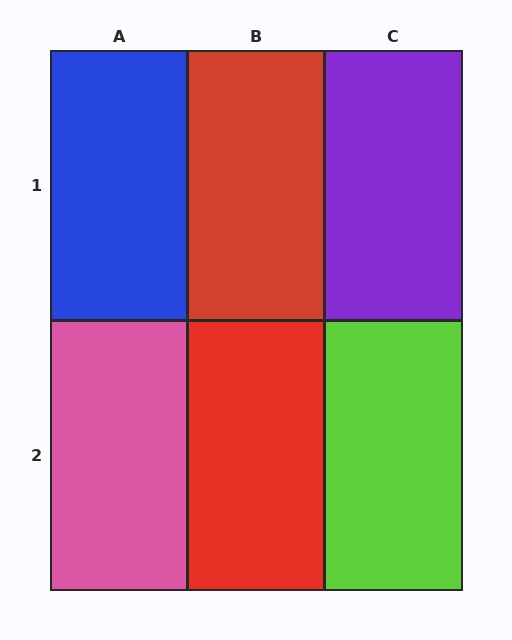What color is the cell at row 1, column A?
Blue.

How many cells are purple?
1 cell is purple.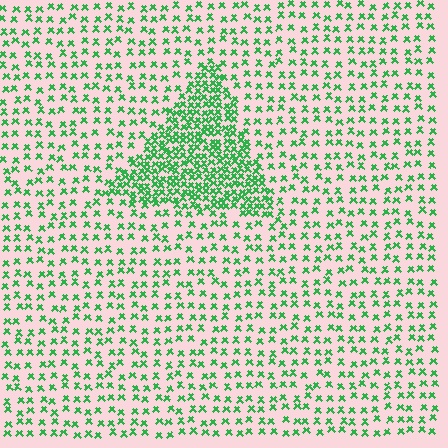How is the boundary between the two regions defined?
The boundary is defined by a change in element density (approximately 2.5x ratio). All elements are the same color, size, and shape.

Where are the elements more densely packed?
The elements are more densely packed inside the triangle boundary.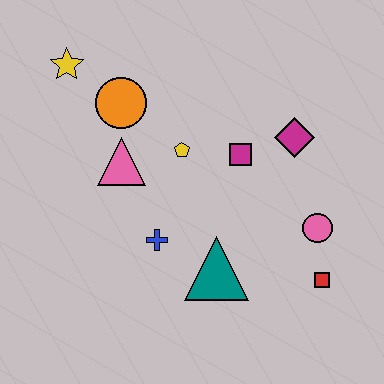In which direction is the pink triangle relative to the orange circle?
The pink triangle is below the orange circle.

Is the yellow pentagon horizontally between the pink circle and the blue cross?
Yes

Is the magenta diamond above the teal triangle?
Yes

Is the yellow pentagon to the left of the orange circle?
No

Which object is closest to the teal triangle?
The blue cross is closest to the teal triangle.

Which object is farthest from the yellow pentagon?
The red square is farthest from the yellow pentagon.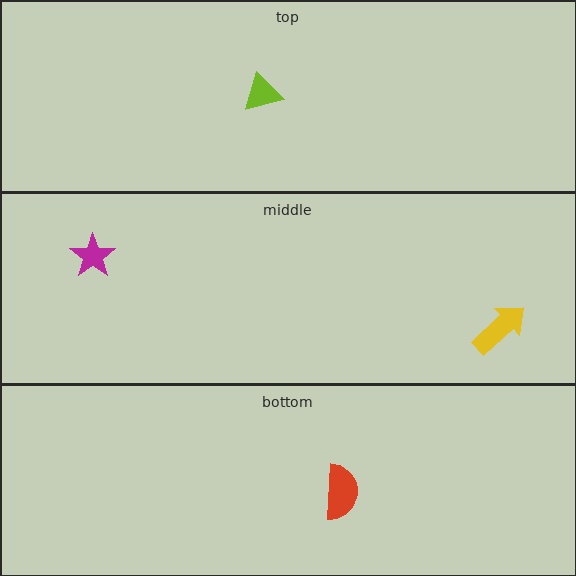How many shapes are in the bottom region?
1.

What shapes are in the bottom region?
The red semicircle.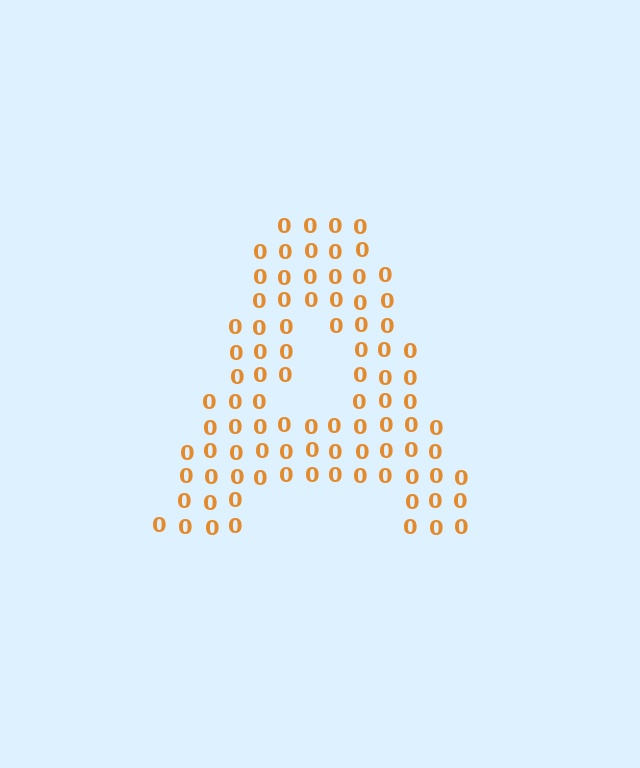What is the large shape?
The large shape is the letter A.